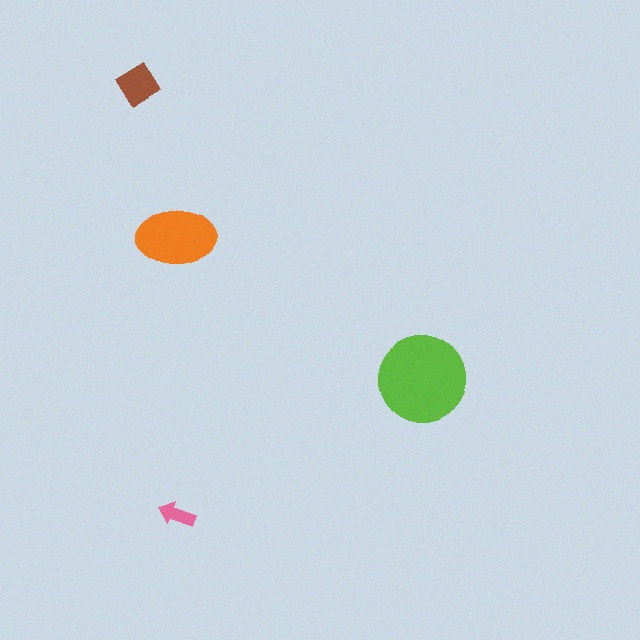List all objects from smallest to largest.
The pink arrow, the brown diamond, the orange ellipse, the lime circle.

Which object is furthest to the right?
The lime circle is rightmost.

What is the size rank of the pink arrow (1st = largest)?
4th.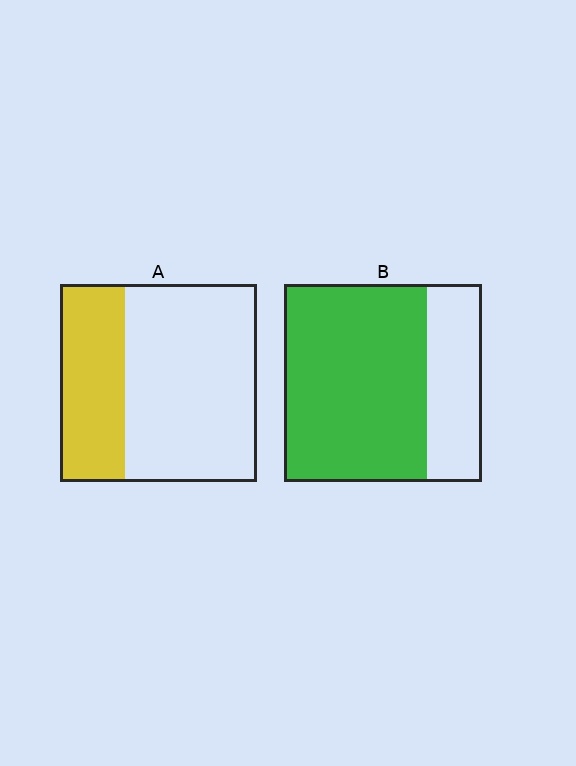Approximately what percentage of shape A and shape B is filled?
A is approximately 35% and B is approximately 70%.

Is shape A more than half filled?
No.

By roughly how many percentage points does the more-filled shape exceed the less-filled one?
By roughly 40 percentage points (B over A).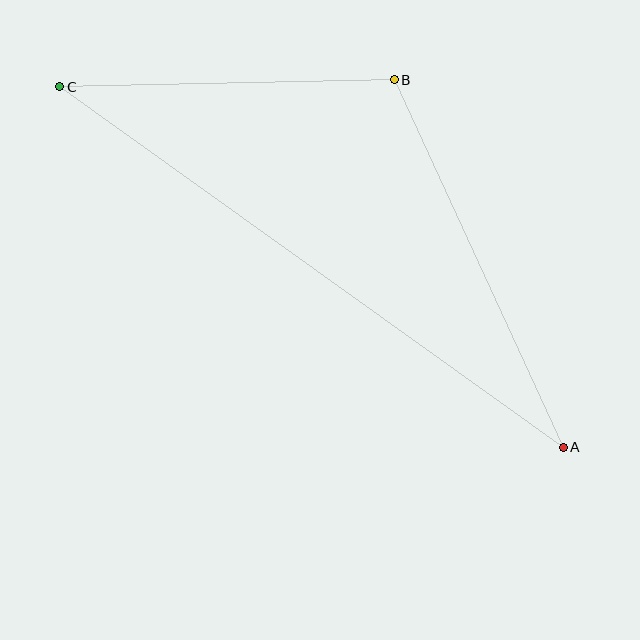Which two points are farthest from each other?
Points A and C are farthest from each other.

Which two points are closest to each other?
Points B and C are closest to each other.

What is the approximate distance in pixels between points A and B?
The distance between A and B is approximately 404 pixels.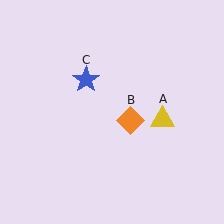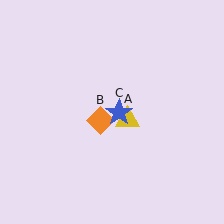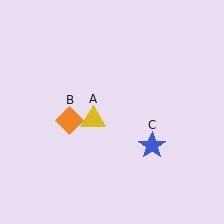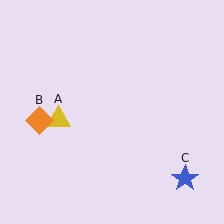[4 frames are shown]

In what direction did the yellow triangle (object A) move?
The yellow triangle (object A) moved left.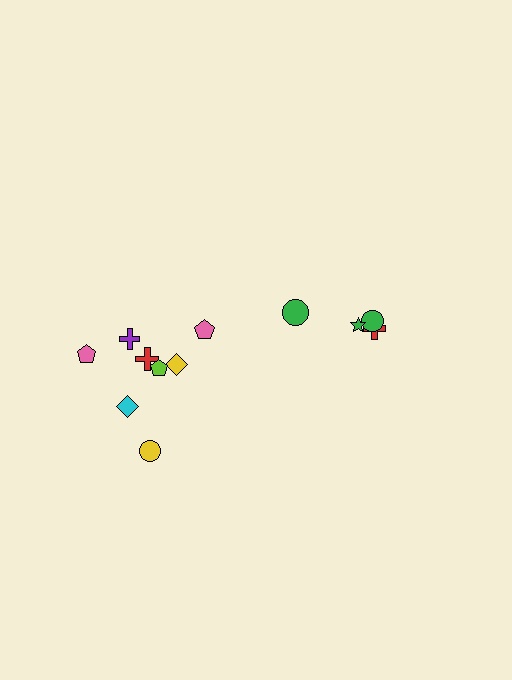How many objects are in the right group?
There are 4 objects.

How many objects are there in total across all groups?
There are 12 objects.